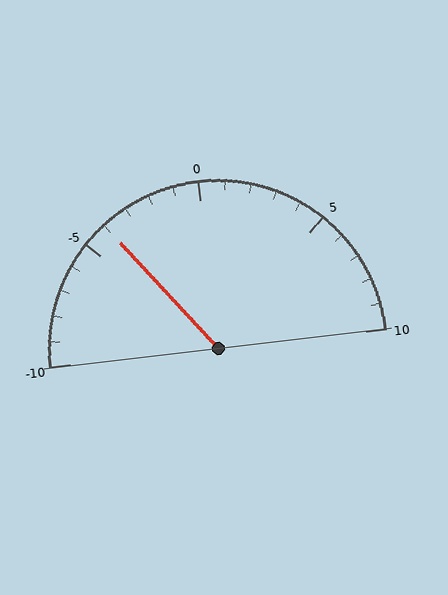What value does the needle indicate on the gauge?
The needle indicates approximately -4.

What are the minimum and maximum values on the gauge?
The gauge ranges from -10 to 10.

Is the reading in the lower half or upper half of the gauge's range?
The reading is in the lower half of the range (-10 to 10).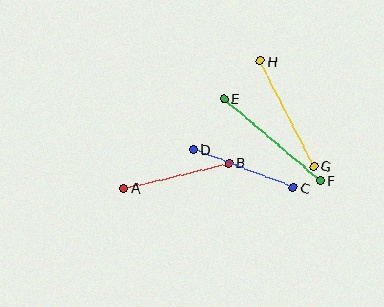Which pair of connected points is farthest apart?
Points E and F are farthest apart.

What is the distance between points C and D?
The distance is approximately 107 pixels.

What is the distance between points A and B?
The distance is approximately 108 pixels.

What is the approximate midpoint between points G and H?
The midpoint is at approximately (287, 114) pixels.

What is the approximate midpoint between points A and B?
The midpoint is at approximately (176, 175) pixels.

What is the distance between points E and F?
The distance is approximately 126 pixels.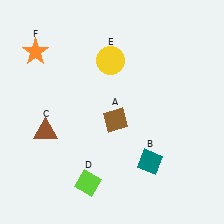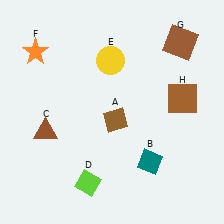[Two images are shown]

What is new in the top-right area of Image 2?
A brown square (G) was added in the top-right area of Image 2.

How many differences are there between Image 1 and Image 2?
There are 2 differences between the two images.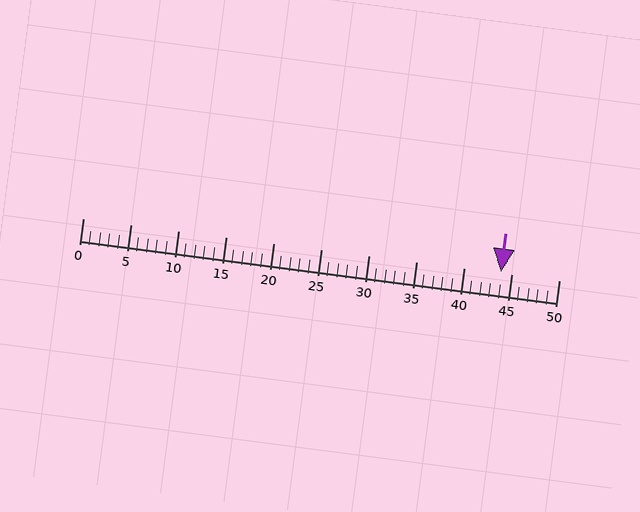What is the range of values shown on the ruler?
The ruler shows values from 0 to 50.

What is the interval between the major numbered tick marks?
The major tick marks are spaced 5 units apart.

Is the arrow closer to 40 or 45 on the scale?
The arrow is closer to 45.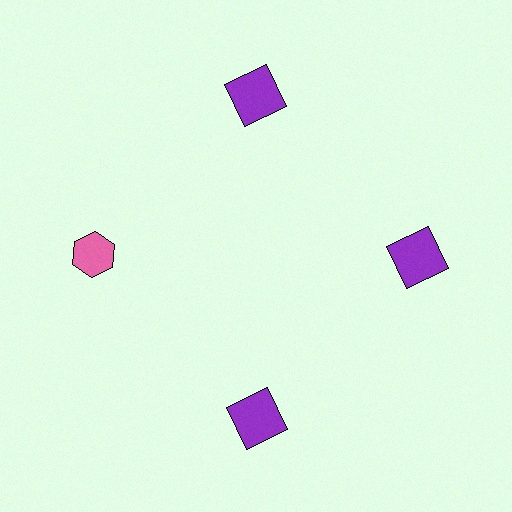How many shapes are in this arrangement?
There are 4 shapes arranged in a ring pattern.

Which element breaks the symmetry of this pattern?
The pink hexagon at roughly the 9 o'clock position breaks the symmetry. All other shapes are purple squares.